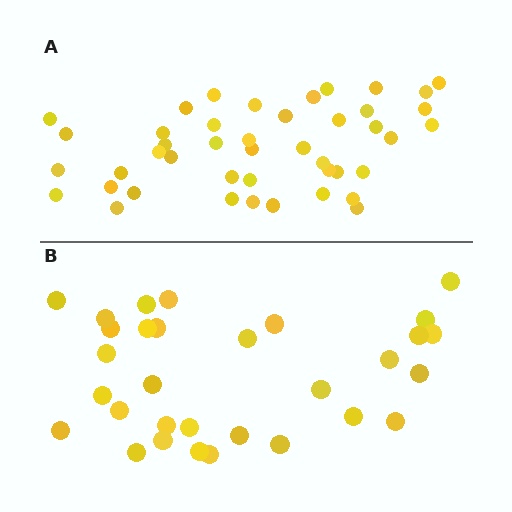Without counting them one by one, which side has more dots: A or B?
Region A (the top region) has more dots.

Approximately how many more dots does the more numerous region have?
Region A has approximately 15 more dots than region B.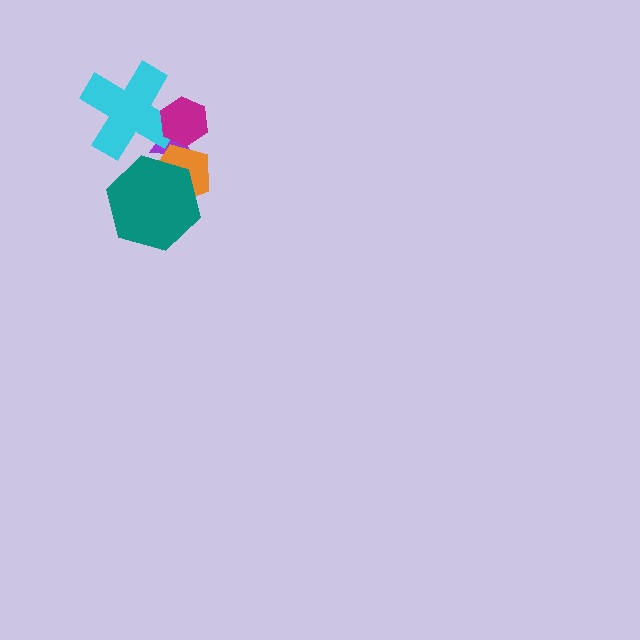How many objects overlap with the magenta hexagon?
2 objects overlap with the magenta hexagon.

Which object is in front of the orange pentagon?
The teal hexagon is in front of the orange pentagon.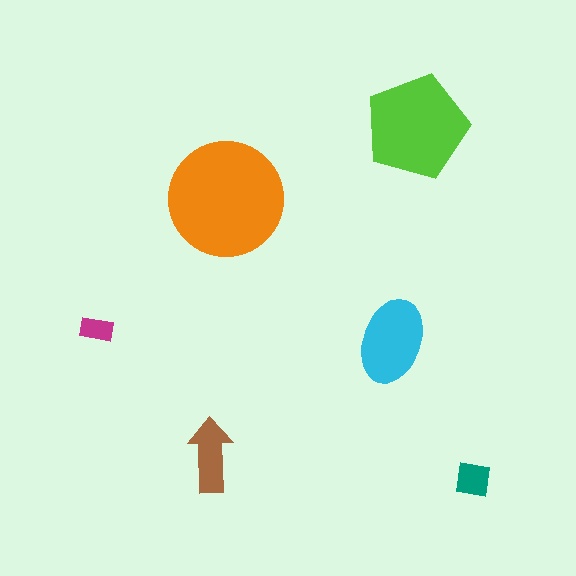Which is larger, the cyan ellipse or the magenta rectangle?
The cyan ellipse.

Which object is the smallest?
The magenta rectangle.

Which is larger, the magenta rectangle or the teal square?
The teal square.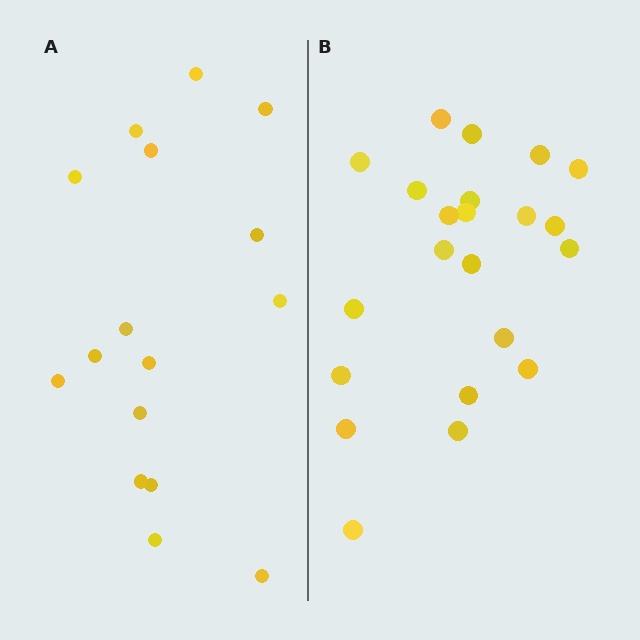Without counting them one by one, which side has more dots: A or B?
Region B (the right region) has more dots.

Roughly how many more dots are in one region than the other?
Region B has about 6 more dots than region A.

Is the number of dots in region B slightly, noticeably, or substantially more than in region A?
Region B has noticeably more, but not dramatically so. The ratio is roughly 1.4 to 1.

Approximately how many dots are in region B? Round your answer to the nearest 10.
About 20 dots. (The exact count is 22, which rounds to 20.)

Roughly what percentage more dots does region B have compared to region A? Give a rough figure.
About 40% more.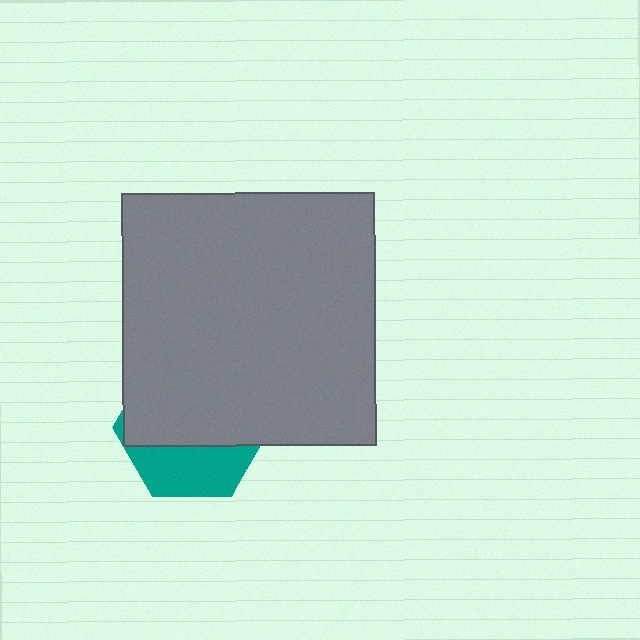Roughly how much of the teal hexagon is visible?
A small part of it is visible (roughly 34%).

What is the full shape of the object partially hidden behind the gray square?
The partially hidden object is a teal hexagon.